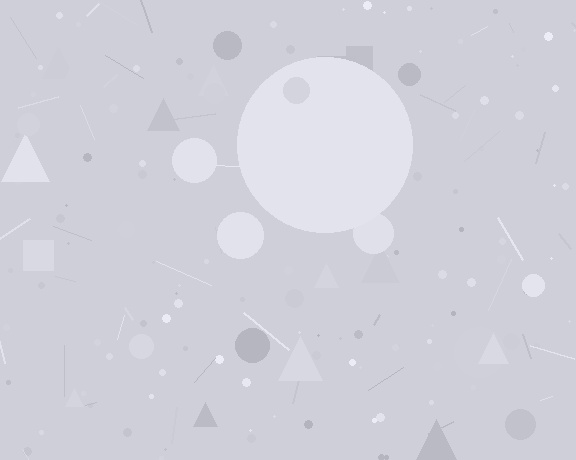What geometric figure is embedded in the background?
A circle is embedded in the background.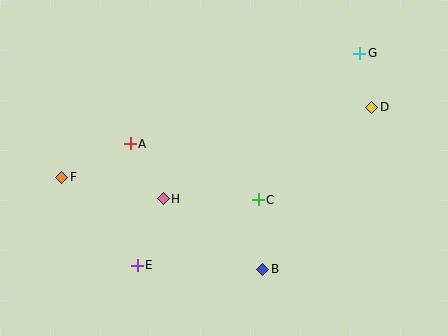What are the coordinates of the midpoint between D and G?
The midpoint between D and G is at (366, 80).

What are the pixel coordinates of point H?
Point H is at (163, 199).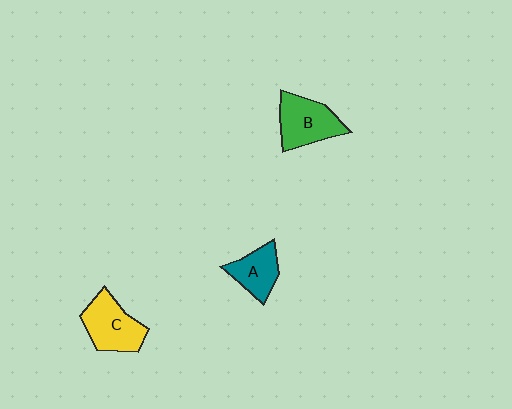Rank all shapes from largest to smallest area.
From largest to smallest: C (yellow), B (green), A (teal).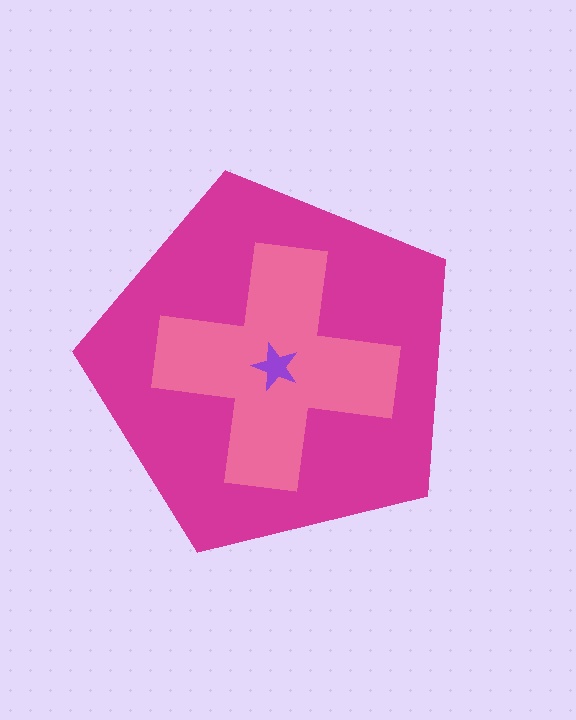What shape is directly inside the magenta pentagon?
The pink cross.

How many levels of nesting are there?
3.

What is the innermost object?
The purple star.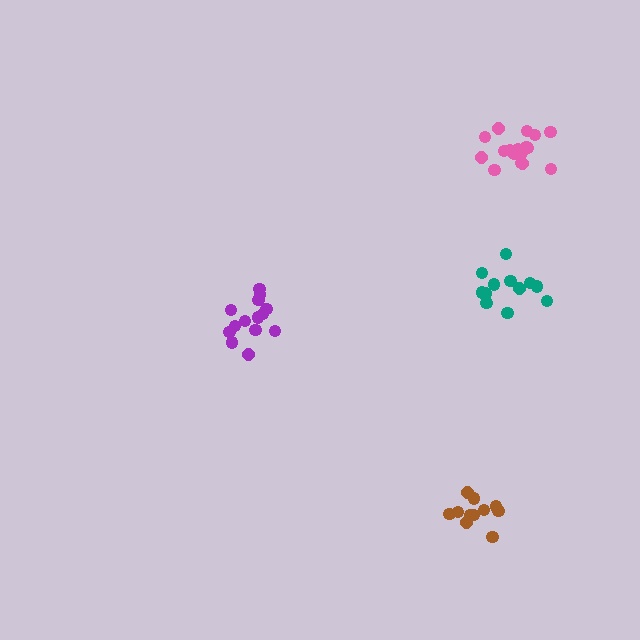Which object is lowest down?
The brown cluster is bottommost.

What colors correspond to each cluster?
The clusters are colored: purple, pink, brown, teal.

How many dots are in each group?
Group 1: 14 dots, Group 2: 18 dots, Group 3: 12 dots, Group 4: 12 dots (56 total).